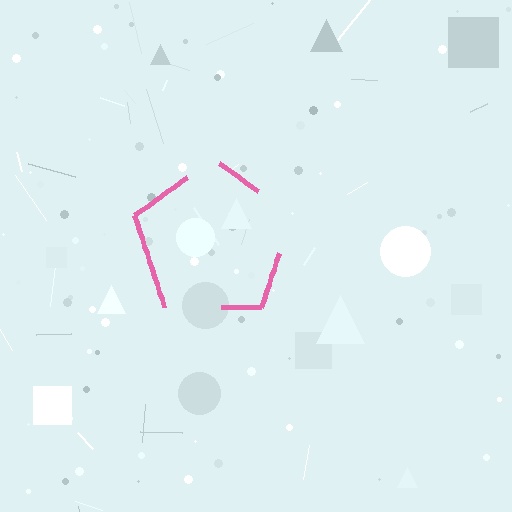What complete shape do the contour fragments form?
The contour fragments form a pentagon.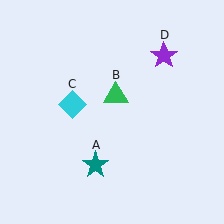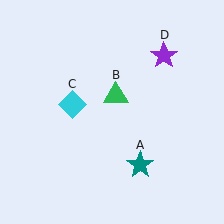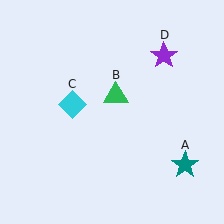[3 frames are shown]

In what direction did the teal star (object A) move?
The teal star (object A) moved right.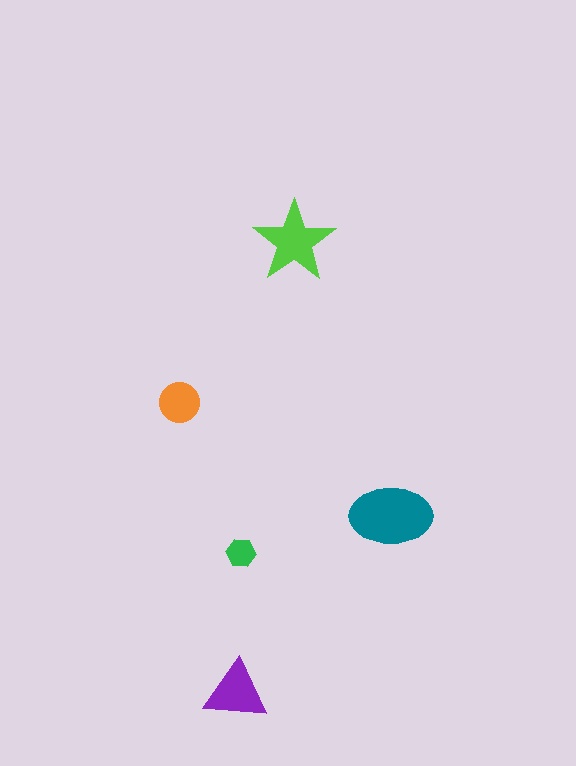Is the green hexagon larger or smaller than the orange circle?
Smaller.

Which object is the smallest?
The green hexagon.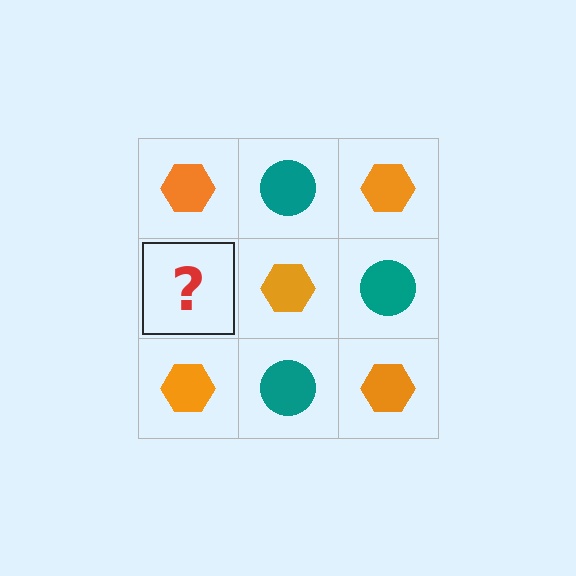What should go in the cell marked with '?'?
The missing cell should contain a teal circle.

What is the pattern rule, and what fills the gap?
The rule is that it alternates orange hexagon and teal circle in a checkerboard pattern. The gap should be filled with a teal circle.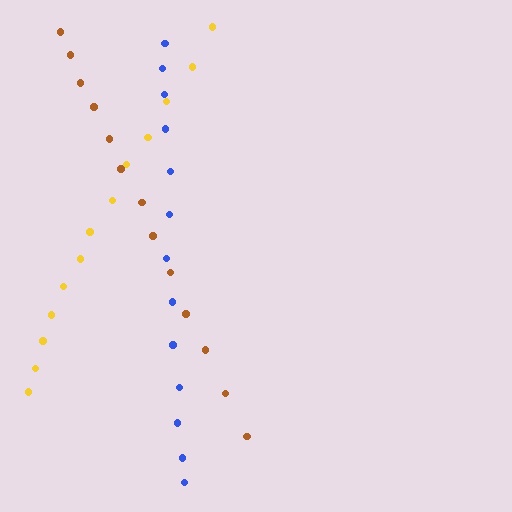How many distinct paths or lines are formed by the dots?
There are 3 distinct paths.